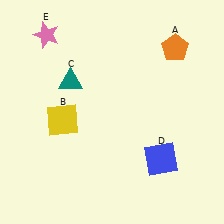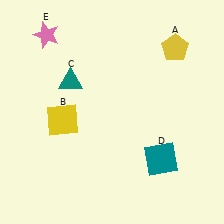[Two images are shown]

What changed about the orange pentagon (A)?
In Image 1, A is orange. In Image 2, it changed to yellow.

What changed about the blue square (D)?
In Image 1, D is blue. In Image 2, it changed to teal.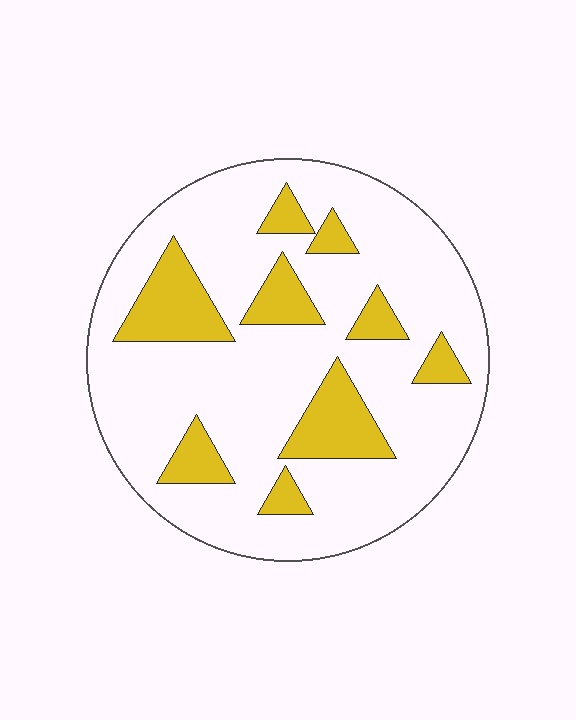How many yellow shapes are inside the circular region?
9.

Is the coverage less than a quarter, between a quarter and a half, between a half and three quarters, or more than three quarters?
Less than a quarter.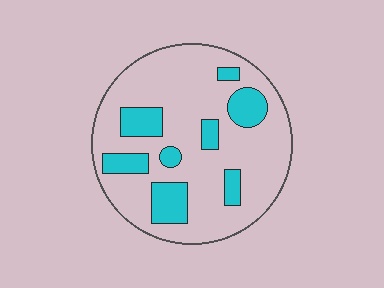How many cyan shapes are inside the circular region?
8.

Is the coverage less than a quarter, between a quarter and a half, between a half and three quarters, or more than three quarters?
Less than a quarter.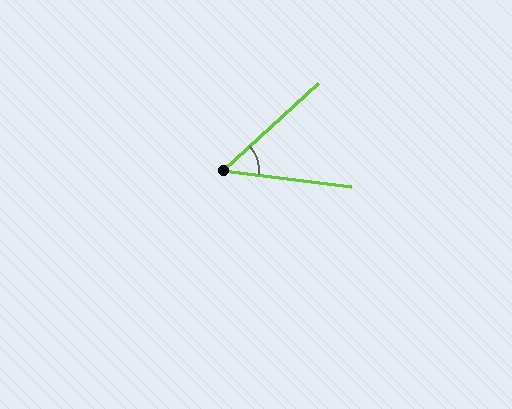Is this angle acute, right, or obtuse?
It is acute.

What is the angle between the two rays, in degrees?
Approximately 50 degrees.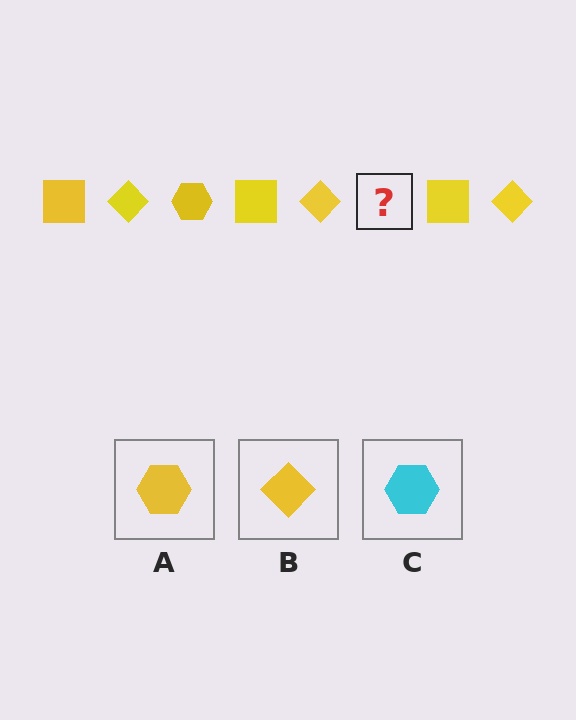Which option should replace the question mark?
Option A.